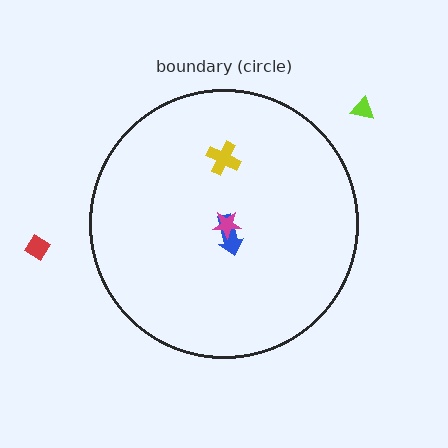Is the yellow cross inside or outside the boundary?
Inside.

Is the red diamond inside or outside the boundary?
Outside.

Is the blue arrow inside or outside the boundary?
Inside.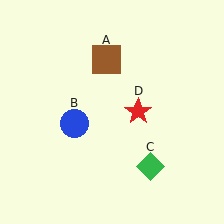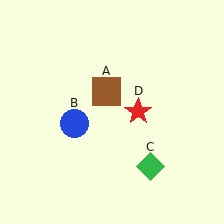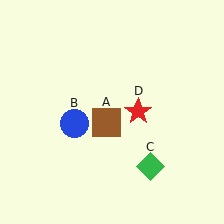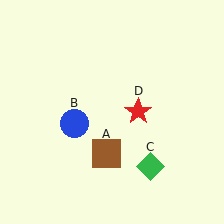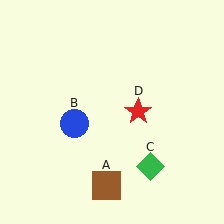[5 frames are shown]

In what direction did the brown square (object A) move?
The brown square (object A) moved down.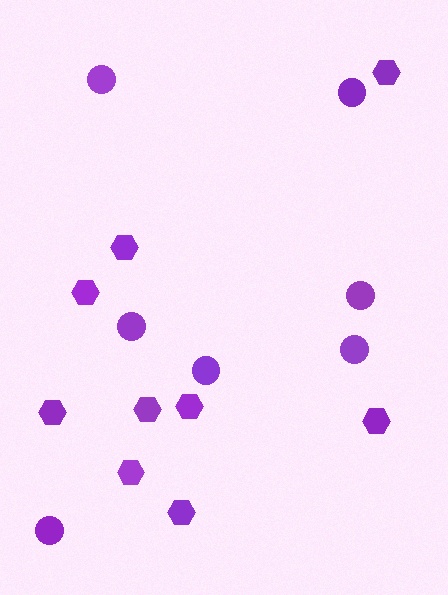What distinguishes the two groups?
There are 2 groups: one group of hexagons (9) and one group of circles (7).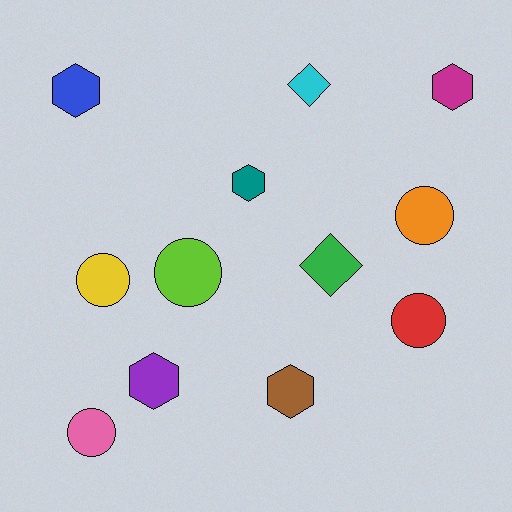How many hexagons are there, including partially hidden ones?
There are 5 hexagons.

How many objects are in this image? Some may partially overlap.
There are 12 objects.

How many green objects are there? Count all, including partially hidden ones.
There is 1 green object.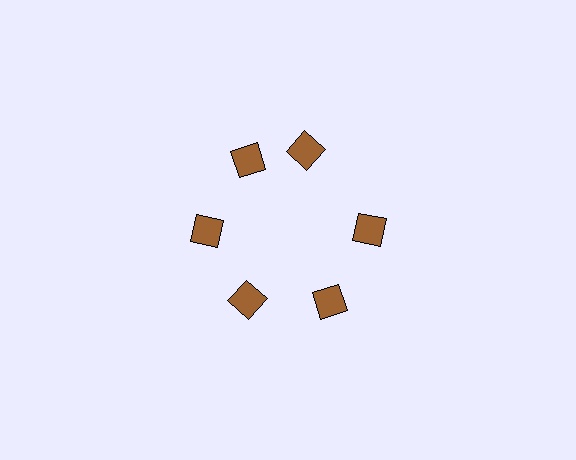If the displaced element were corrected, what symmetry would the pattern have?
It would have 6-fold rotational symmetry — the pattern would map onto itself every 60 degrees.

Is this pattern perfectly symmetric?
No. The 6 brown diamonds are arranged in a ring, but one element near the 1 o'clock position is rotated out of alignment along the ring, breaking the 6-fold rotational symmetry.